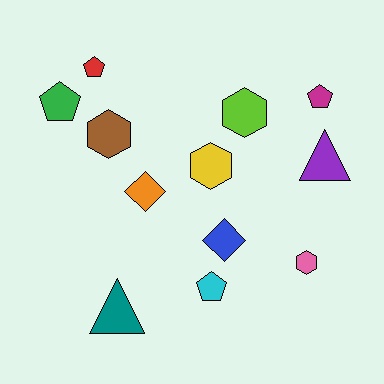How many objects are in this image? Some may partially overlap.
There are 12 objects.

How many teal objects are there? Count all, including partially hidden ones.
There is 1 teal object.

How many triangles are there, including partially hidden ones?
There are 2 triangles.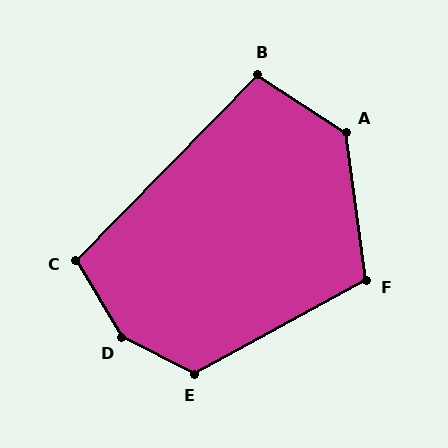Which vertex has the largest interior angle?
D, at approximately 147 degrees.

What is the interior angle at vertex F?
Approximately 111 degrees (obtuse).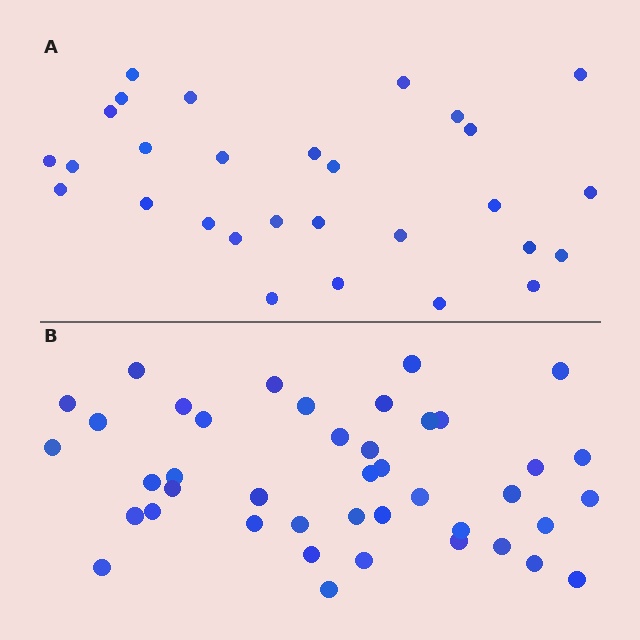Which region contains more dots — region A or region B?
Region B (the bottom region) has more dots.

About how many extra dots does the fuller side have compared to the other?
Region B has approximately 15 more dots than region A.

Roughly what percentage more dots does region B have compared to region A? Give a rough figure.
About 45% more.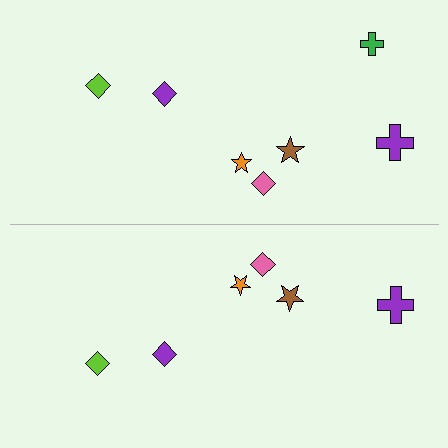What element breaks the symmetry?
A green cross is missing from the bottom side.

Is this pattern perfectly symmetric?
No, the pattern is not perfectly symmetric. A green cross is missing from the bottom side.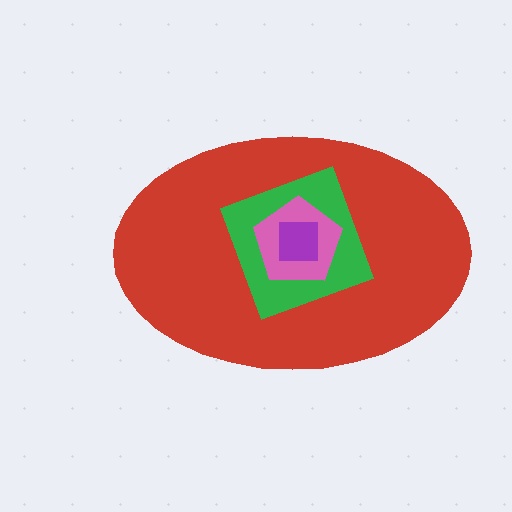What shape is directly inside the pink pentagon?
The purple square.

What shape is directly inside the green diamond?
The pink pentagon.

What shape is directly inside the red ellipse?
The green diamond.